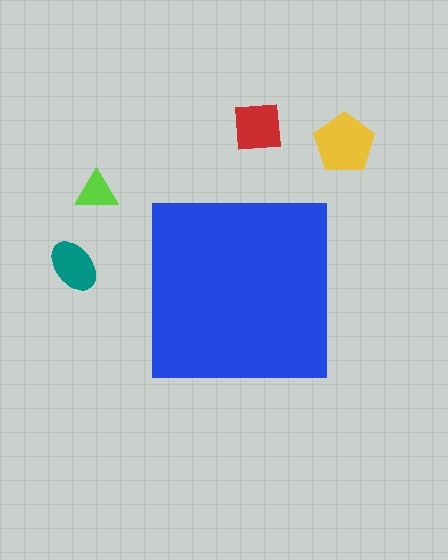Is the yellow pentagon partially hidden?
No, the yellow pentagon is fully visible.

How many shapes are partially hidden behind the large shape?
0 shapes are partially hidden.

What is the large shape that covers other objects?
A blue square.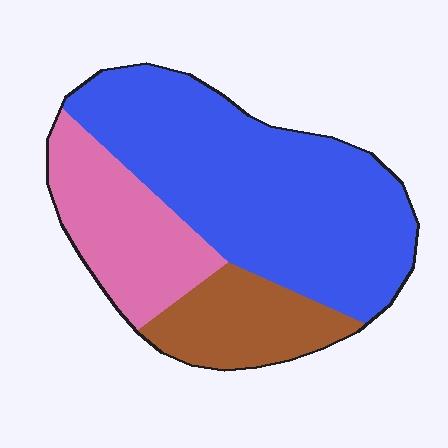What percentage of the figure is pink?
Pink covers 24% of the figure.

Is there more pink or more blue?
Blue.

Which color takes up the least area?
Brown, at roughly 20%.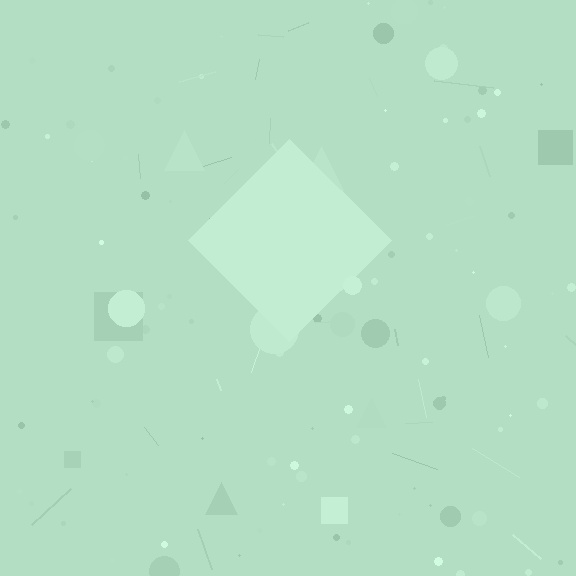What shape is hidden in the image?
A diamond is hidden in the image.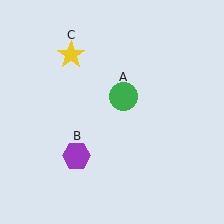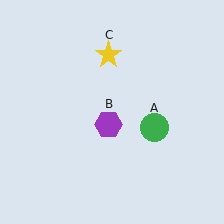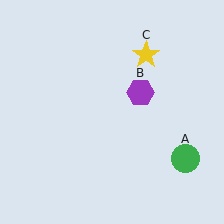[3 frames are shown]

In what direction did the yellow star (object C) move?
The yellow star (object C) moved right.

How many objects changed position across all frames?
3 objects changed position: green circle (object A), purple hexagon (object B), yellow star (object C).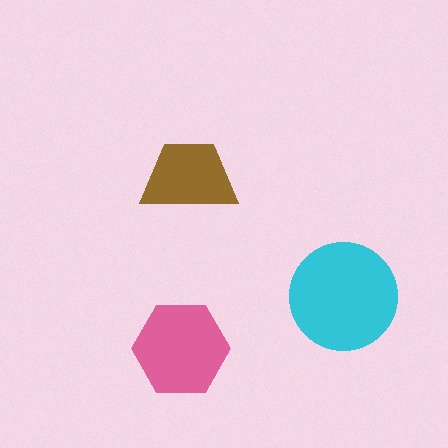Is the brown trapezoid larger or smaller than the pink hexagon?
Smaller.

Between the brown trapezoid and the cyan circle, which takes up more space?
The cyan circle.